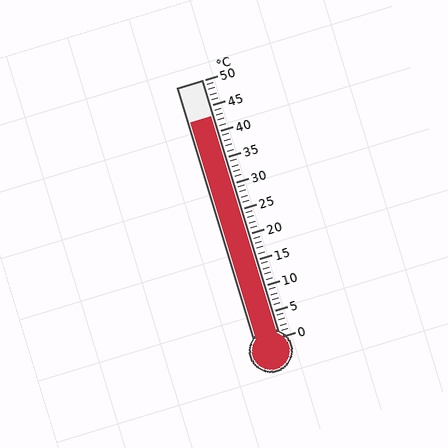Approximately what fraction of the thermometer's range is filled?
The thermometer is filled to approximately 85% of its range.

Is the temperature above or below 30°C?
The temperature is above 30°C.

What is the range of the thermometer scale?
The thermometer scale ranges from 0°C to 50°C.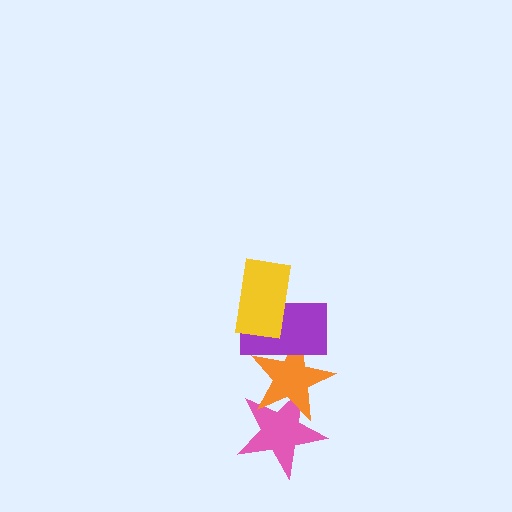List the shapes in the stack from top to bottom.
From top to bottom: the yellow rectangle, the purple rectangle, the orange star, the pink star.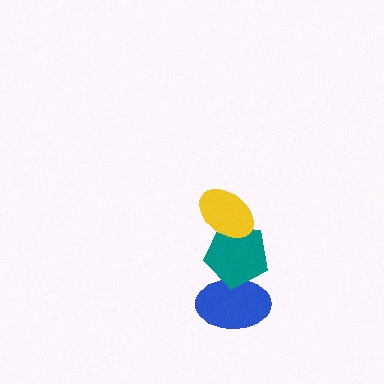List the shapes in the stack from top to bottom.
From top to bottom: the yellow ellipse, the teal pentagon, the blue ellipse.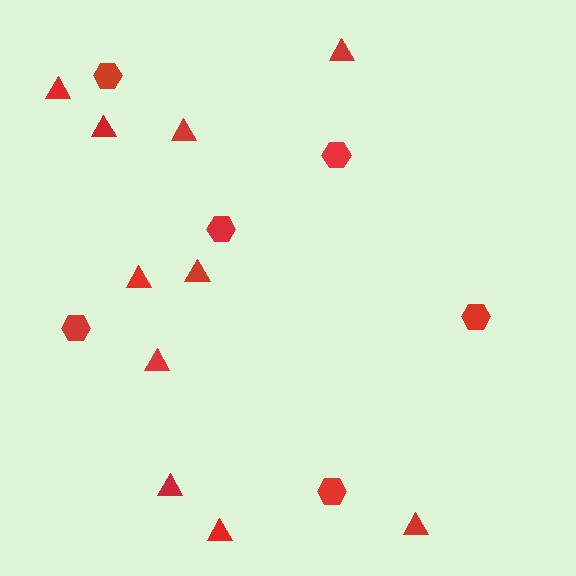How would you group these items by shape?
There are 2 groups: one group of triangles (10) and one group of hexagons (6).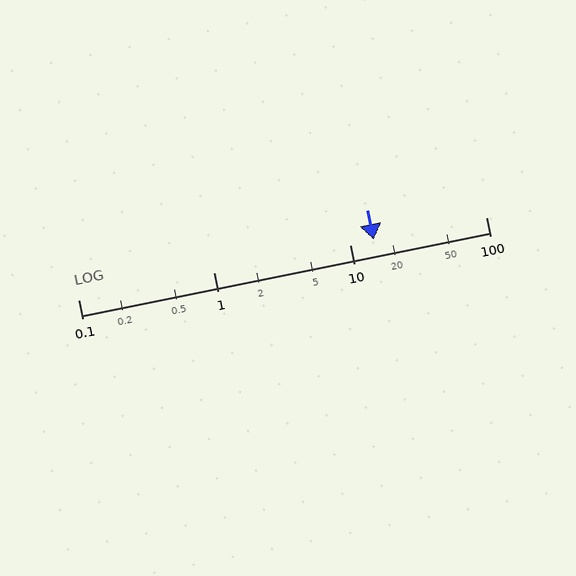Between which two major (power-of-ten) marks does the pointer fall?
The pointer is between 10 and 100.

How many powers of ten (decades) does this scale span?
The scale spans 3 decades, from 0.1 to 100.